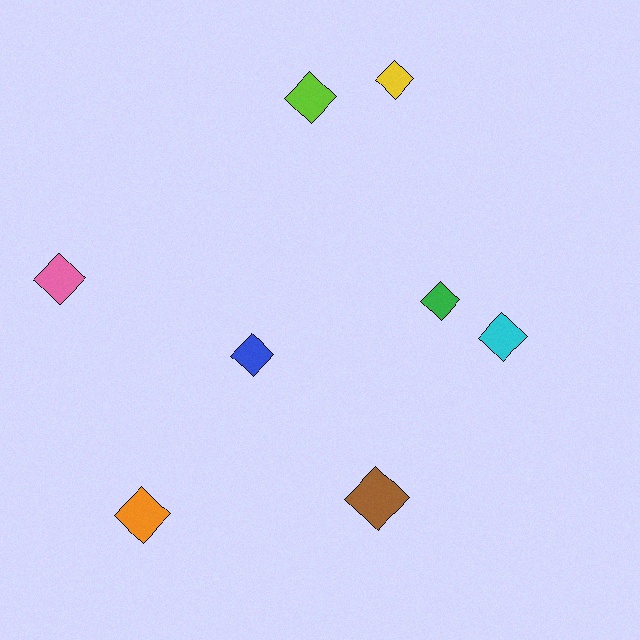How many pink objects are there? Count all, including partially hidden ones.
There is 1 pink object.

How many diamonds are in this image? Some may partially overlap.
There are 8 diamonds.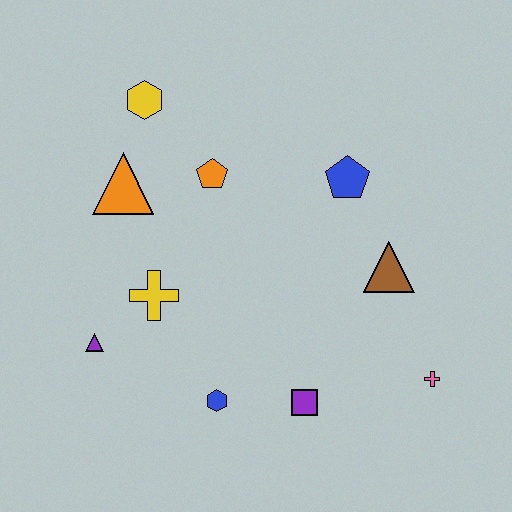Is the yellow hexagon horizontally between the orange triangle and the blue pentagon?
Yes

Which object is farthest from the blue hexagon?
The yellow hexagon is farthest from the blue hexagon.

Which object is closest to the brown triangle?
The blue pentagon is closest to the brown triangle.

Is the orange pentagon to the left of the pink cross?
Yes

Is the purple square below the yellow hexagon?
Yes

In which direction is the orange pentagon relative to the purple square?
The orange pentagon is above the purple square.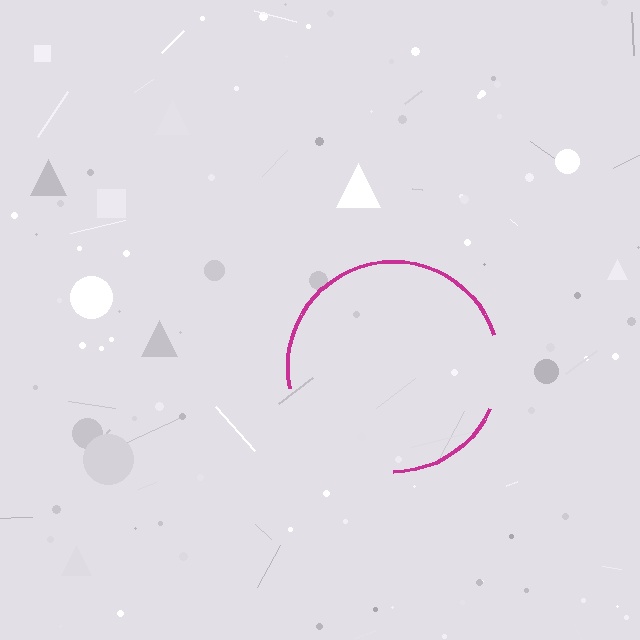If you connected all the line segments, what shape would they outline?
They would outline a circle.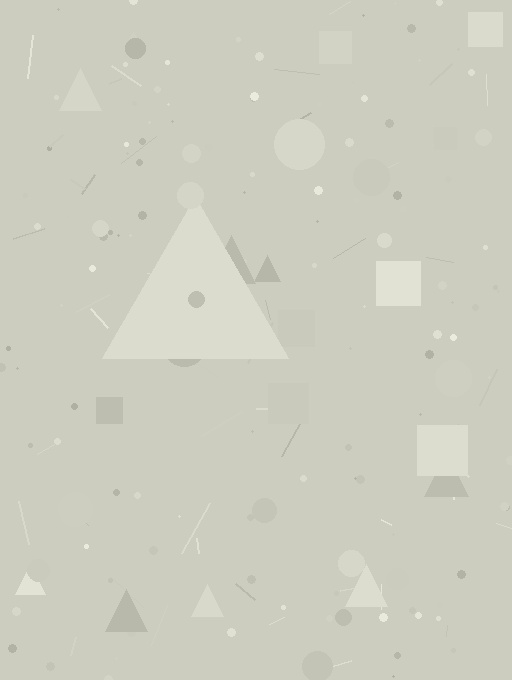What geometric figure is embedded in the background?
A triangle is embedded in the background.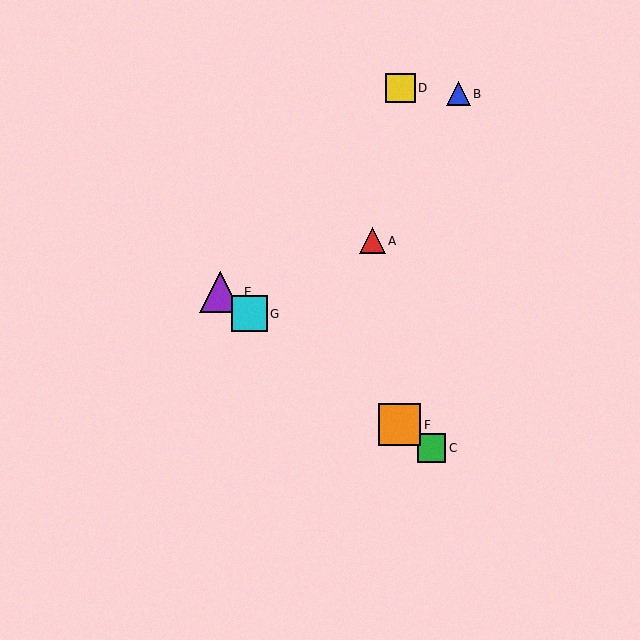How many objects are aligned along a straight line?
4 objects (C, E, F, G) are aligned along a straight line.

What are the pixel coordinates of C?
Object C is at (431, 448).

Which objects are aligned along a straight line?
Objects C, E, F, G are aligned along a straight line.